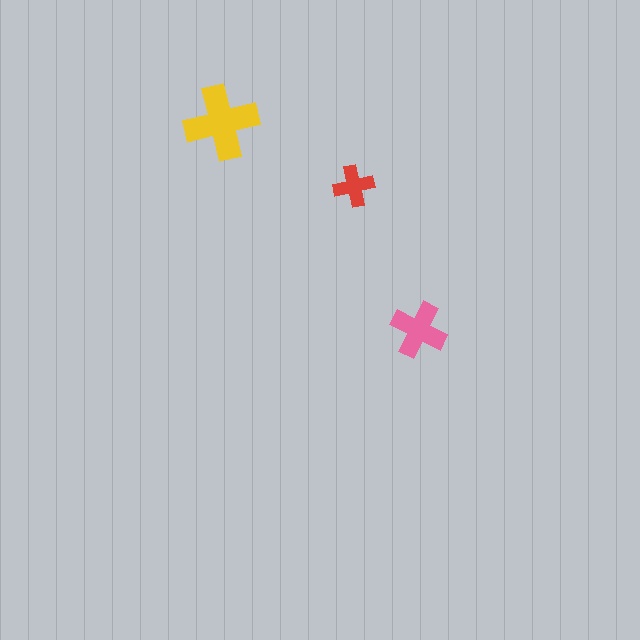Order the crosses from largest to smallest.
the yellow one, the pink one, the red one.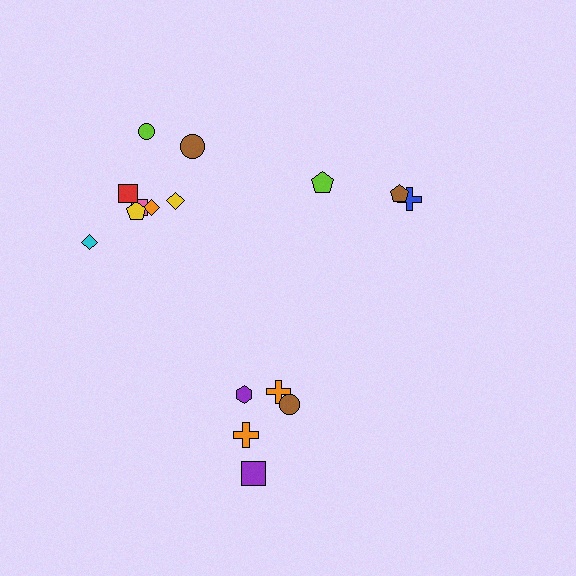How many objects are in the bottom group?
There are 5 objects.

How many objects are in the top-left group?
There are 8 objects.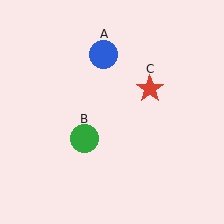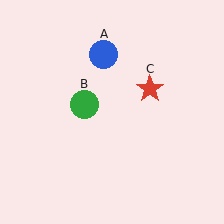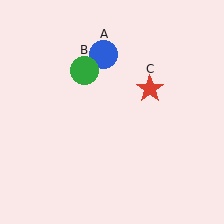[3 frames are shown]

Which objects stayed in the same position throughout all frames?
Blue circle (object A) and red star (object C) remained stationary.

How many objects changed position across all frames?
1 object changed position: green circle (object B).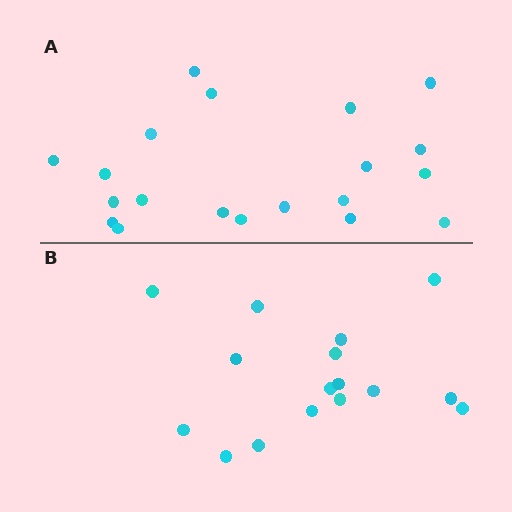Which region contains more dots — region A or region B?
Region A (the top region) has more dots.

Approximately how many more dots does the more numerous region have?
Region A has about 4 more dots than region B.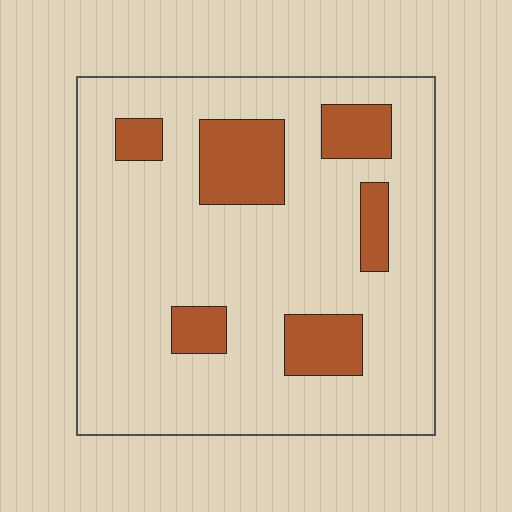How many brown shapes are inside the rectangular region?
6.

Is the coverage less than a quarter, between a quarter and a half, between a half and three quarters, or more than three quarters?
Less than a quarter.